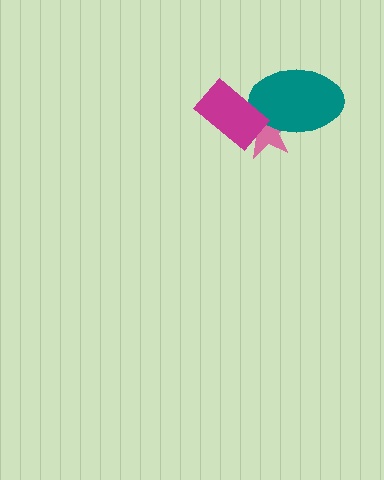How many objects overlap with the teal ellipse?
2 objects overlap with the teal ellipse.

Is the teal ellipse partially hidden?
Yes, it is partially covered by another shape.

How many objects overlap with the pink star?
2 objects overlap with the pink star.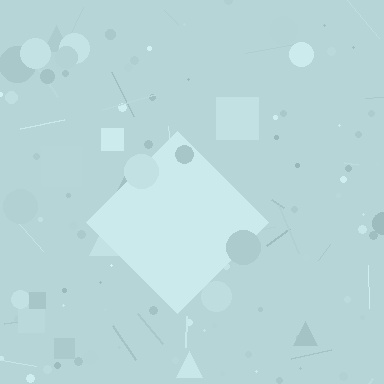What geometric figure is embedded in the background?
A diamond is embedded in the background.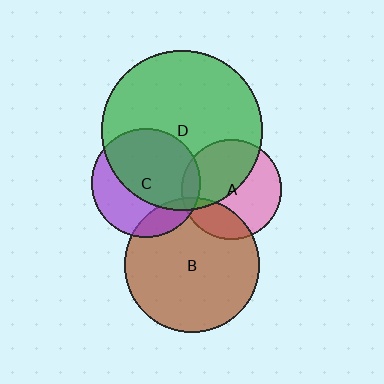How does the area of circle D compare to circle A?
Approximately 2.6 times.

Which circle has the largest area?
Circle D (green).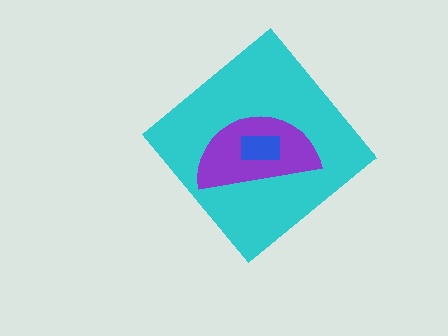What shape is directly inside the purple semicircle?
The blue rectangle.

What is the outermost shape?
The cyan diamond.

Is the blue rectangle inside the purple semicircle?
Yes.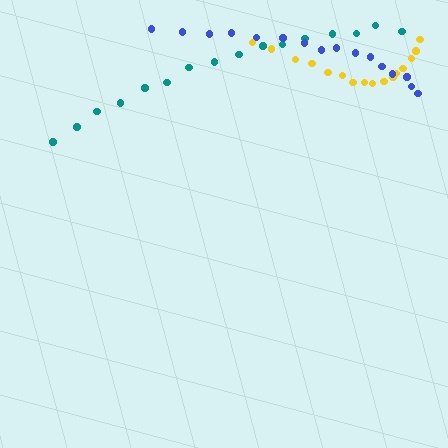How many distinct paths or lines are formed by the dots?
There are 3 distinct paths.